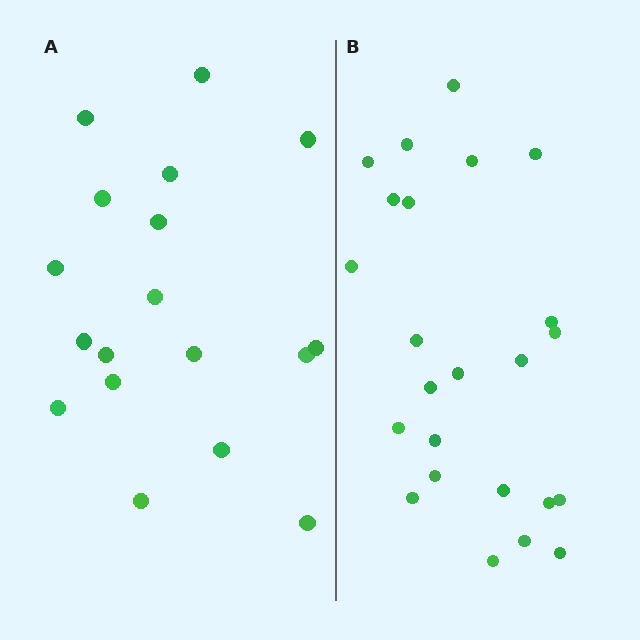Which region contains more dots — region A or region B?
Region B (the right region) has more dots.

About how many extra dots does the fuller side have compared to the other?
Region B has about 6 more dots than region A.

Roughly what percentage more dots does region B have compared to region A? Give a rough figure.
About 35% more.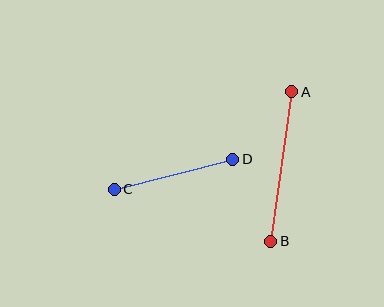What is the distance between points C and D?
The distance is approximately 122 pixels.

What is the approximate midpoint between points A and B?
The midpoint is at approximately (281, 166) pixels.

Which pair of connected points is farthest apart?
Points A and B are farthest apart.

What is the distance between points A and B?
The distance is approximately 151 pixels.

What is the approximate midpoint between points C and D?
The midpoint is at approximately (173, 174) pixels.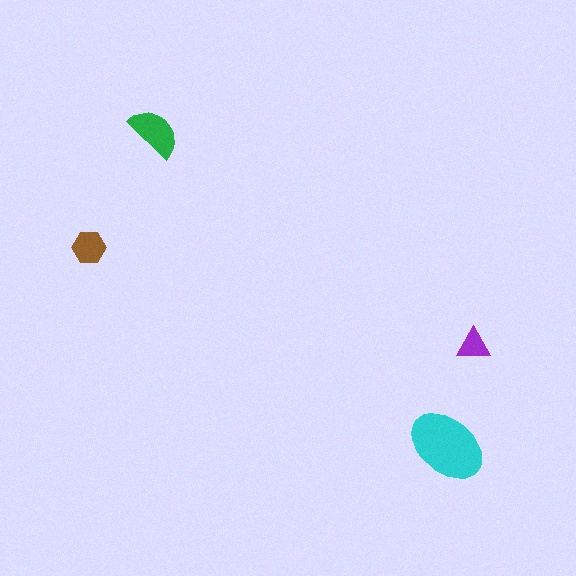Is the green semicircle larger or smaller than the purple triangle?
Larger.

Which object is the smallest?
The purple triangle.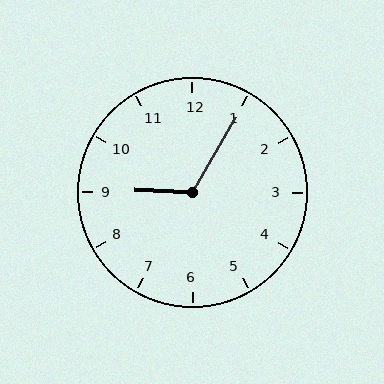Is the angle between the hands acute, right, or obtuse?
It is obtuse.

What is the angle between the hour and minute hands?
Approximately 118 degrees.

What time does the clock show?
9:05.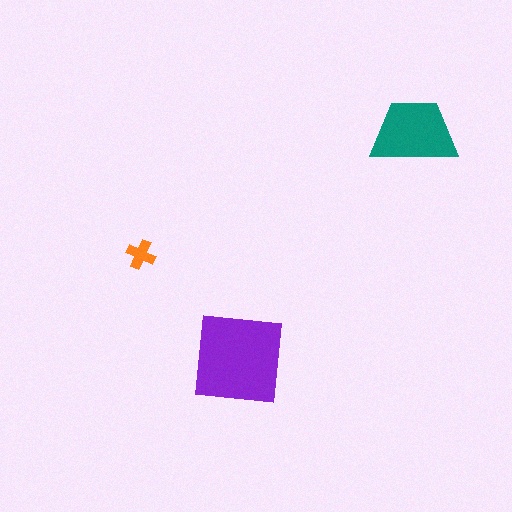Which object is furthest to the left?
The orange cross is leftmost.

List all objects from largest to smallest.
The purple square, the teal trapezoid, the orange cross.